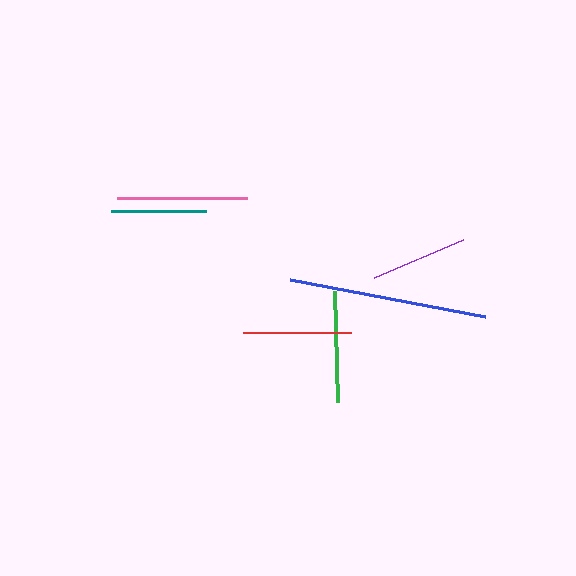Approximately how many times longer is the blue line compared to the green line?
The blue line is approximately 1.8 times the length of the green line.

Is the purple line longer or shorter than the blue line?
The blue line is longer than the purple line.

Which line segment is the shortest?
The teal line is the shortest at approximately 95 pixels.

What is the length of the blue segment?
The blue segment is approximately 199 pixels long.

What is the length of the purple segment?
The purple segment is approximately 97 pixels long.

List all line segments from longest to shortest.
From longest to shortest: blue, pink, green, red, purple, teal.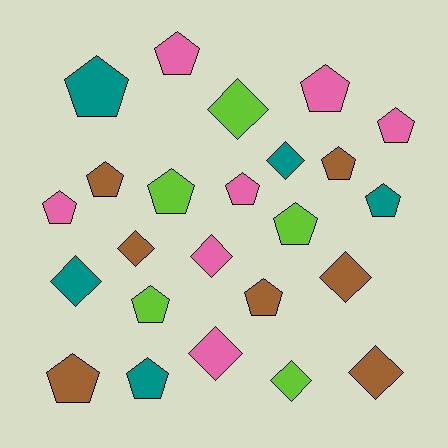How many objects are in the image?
There are 24 objects.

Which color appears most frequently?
Brown, with 7 objects.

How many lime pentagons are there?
There are 3 lime pentagons.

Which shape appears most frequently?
Pentagon, with 15 objects.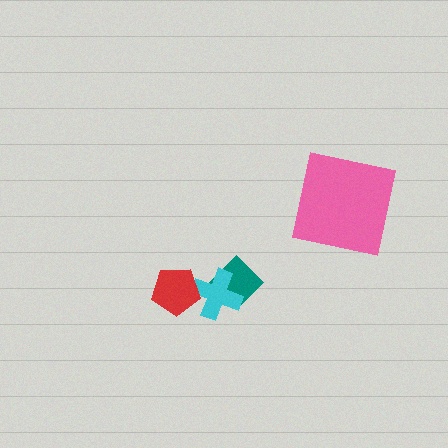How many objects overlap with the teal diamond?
1 object overlaps with the teal diamond.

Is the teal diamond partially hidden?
Yes, it is partially covered by another shape.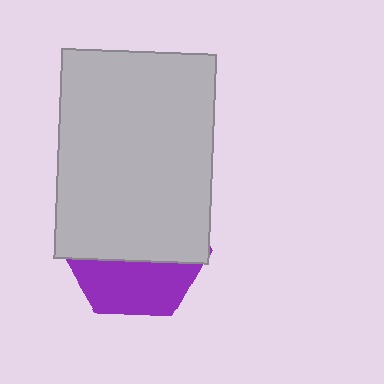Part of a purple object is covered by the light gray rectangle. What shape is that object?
It is a hexagon.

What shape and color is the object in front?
The object in front is a light gray rectangle.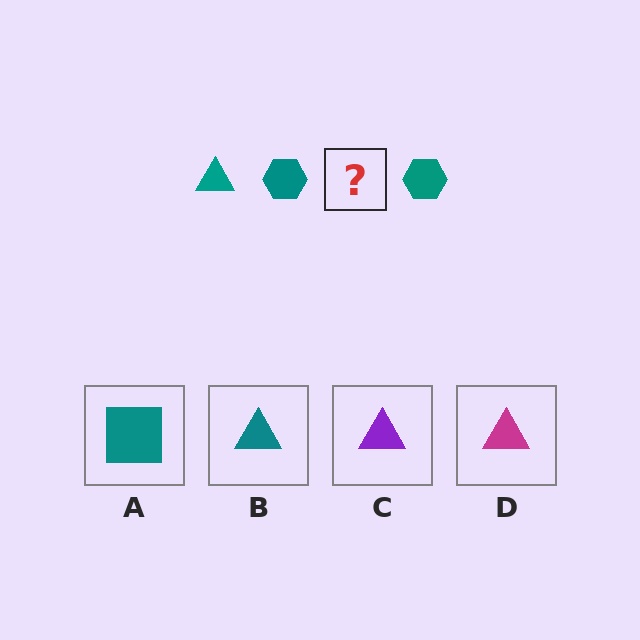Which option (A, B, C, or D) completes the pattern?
B.